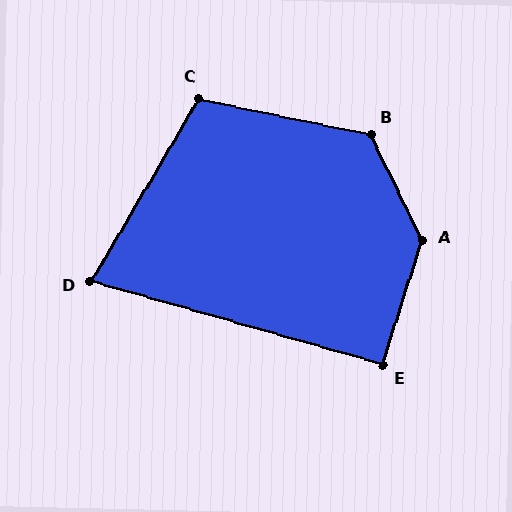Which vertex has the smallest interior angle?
D, at approximately 75 degrees.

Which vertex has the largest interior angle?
A, at approximately 136 degrees.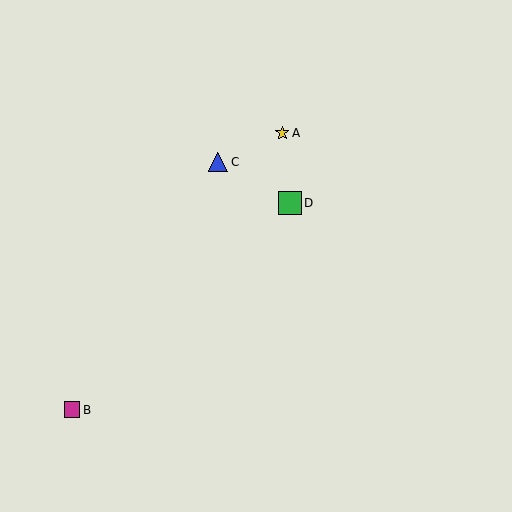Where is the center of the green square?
The center of the green square is at (290, 203).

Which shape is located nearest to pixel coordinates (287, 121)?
The yellow star (labeled A) at (282, 133) is nearest to that location.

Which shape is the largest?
The green square (labeled D) is the largest.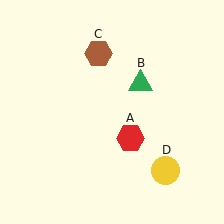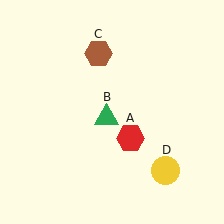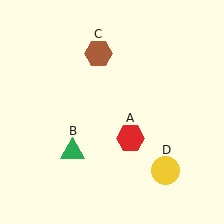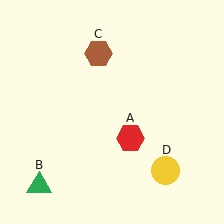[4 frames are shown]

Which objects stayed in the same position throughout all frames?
Red hexagon (object A) and brown hexagon (object C) and yellow circle (object D) remained stationary.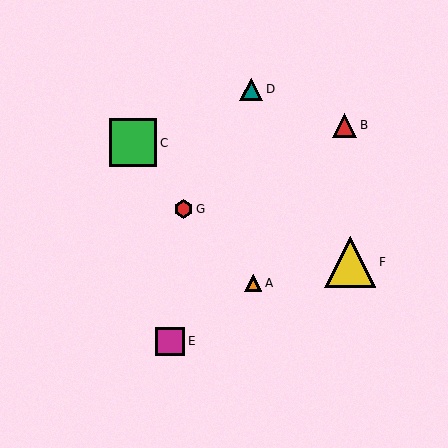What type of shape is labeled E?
Shape E is a magenta square.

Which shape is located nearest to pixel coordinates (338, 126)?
The red triangle (labeled B) at (345, 125) is nearest to that location.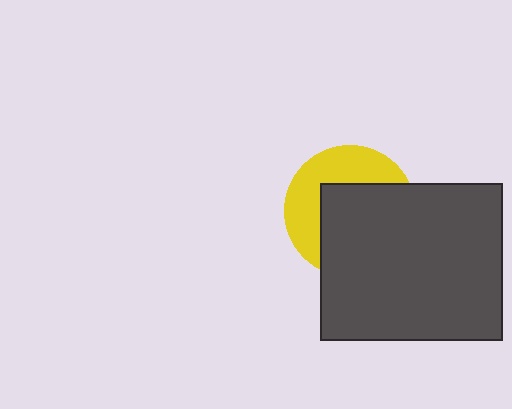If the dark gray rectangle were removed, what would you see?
You would see the complete yellow circle.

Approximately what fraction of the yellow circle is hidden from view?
Roughly 58% of the yellow circle is hidden behind the dark gray rectangle.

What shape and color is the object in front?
The object in front is a dark gray rectangle.